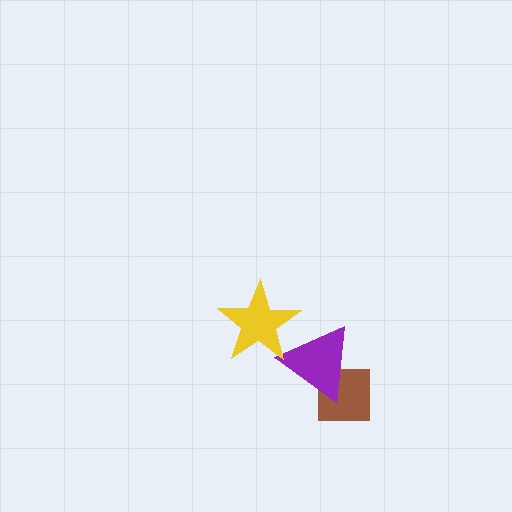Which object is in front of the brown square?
The purple triangle is in front of the brown square.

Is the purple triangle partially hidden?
Yes, it is partially covered by another shape.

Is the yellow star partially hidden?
No, no other shape covers it.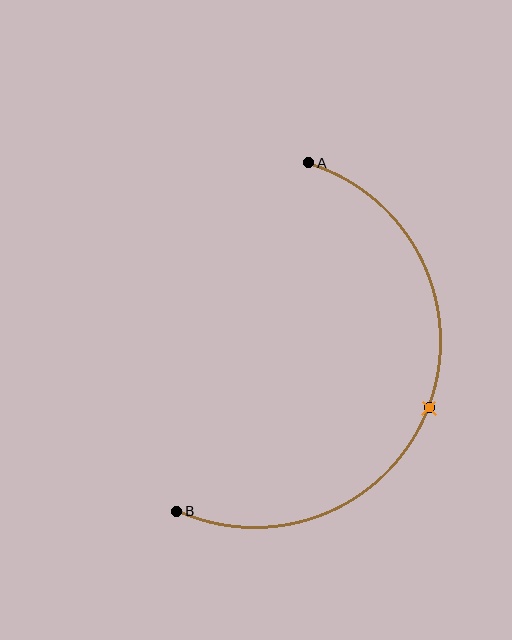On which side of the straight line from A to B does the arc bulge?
The arc bulges to the right of the straight line connecting A and B.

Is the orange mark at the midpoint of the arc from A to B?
Yes. The orange mark lies on the arc at equal arc-length from both A and B — it is the arc midpoint.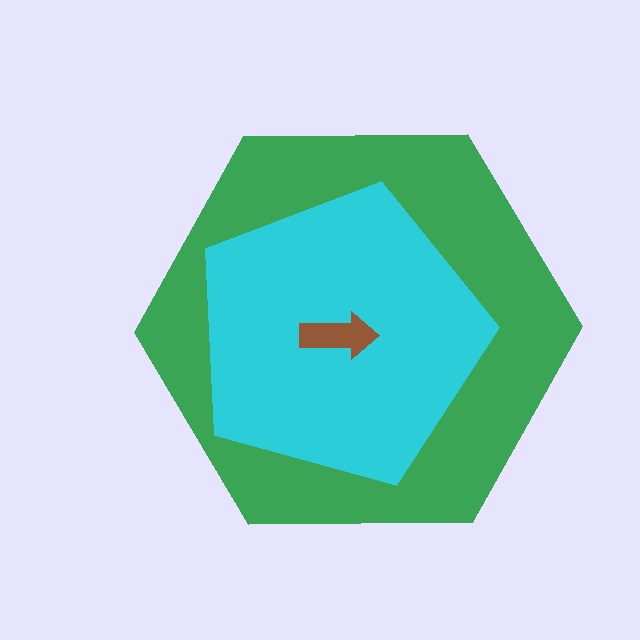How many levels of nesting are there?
3.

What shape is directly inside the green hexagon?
The cyan pentagon.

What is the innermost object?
The brown arrow.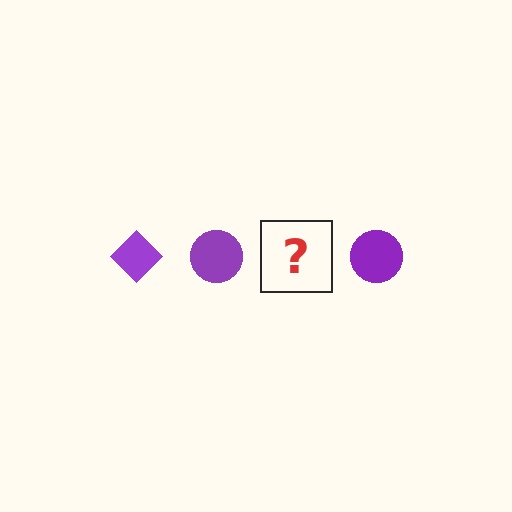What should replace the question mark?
The question mark should be replaced with a purple diamond.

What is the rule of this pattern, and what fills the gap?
The rule is that the pattern cycles through diamond, circle shapes in purple. The gap should be filled with a purple diamond.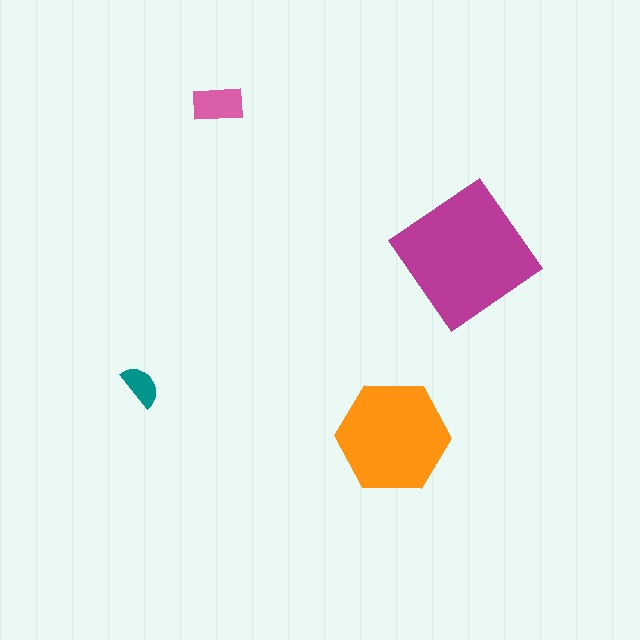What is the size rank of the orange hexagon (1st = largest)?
2nd.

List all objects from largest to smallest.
The magenta diamond, the orange hexagon, the pink rectangle, the teal semicircle.